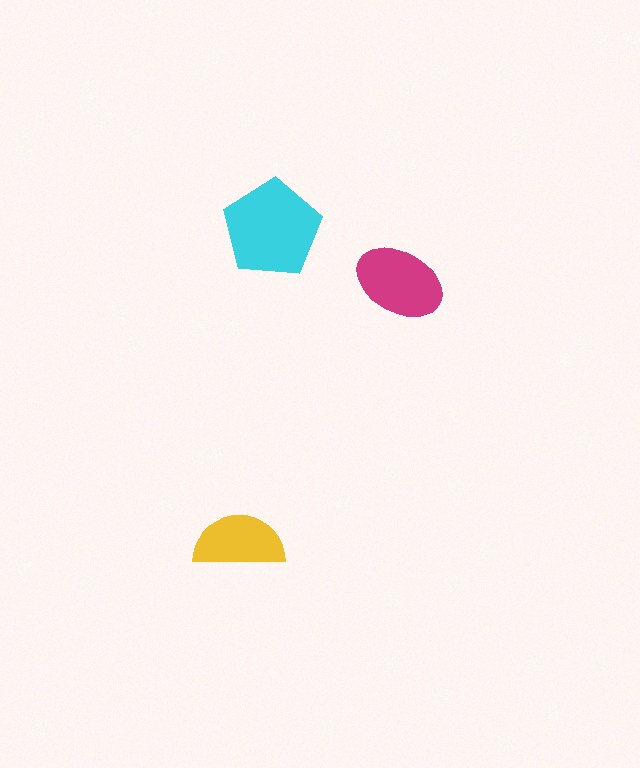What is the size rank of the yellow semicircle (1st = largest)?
3rd.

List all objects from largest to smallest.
The cyan pentagon, the magenta ellipse, the yellow semicircle.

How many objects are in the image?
There are 3 objects in the image.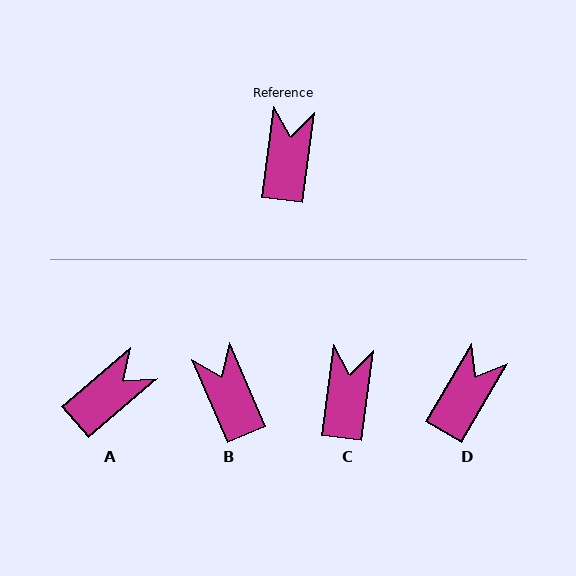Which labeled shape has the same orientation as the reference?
C.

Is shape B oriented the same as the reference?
No, it is off by about 31 degrees.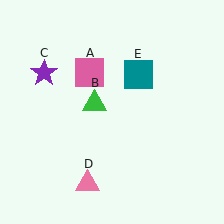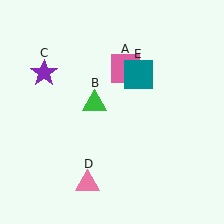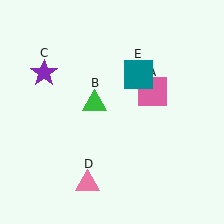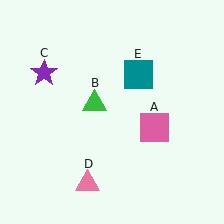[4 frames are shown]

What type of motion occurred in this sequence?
The pink square (object A) rotated clockwise around the center of the scene.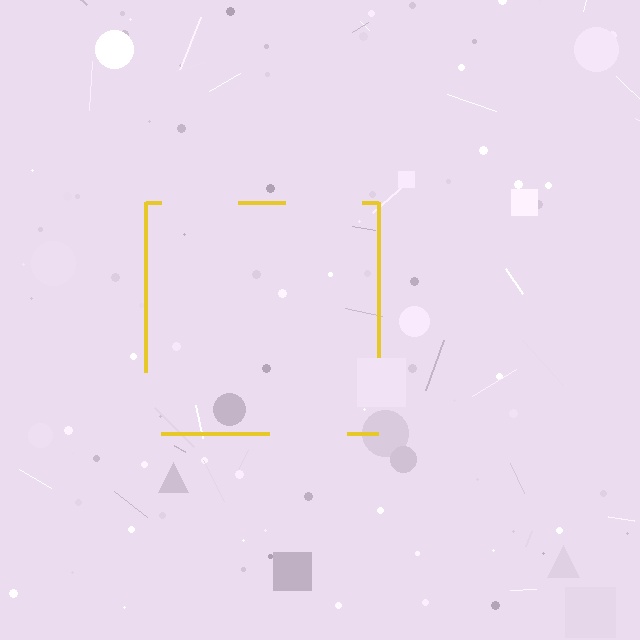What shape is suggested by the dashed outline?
The dashed outline suggests a square.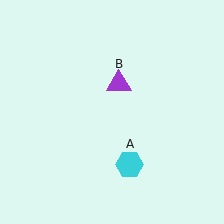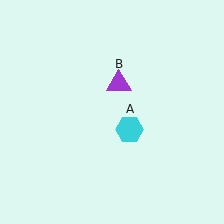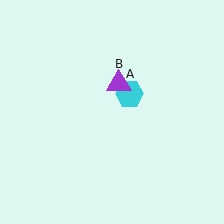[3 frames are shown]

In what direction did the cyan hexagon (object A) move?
The cyan hexagon (object A) moved up.